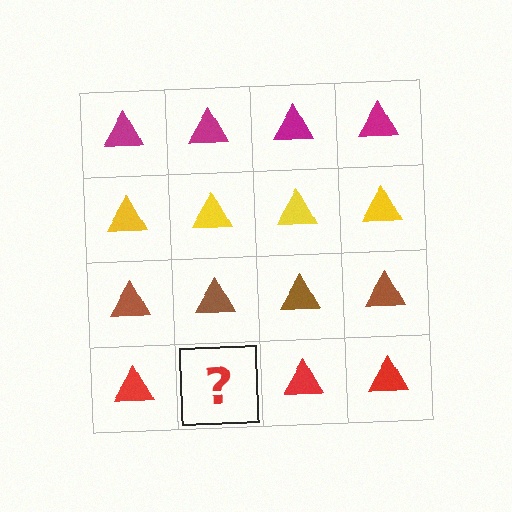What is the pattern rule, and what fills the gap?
The rule is that each row has a consistent color. The gap should be filled with a red triangle.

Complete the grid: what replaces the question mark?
The question mark should be replaced with a red triangle.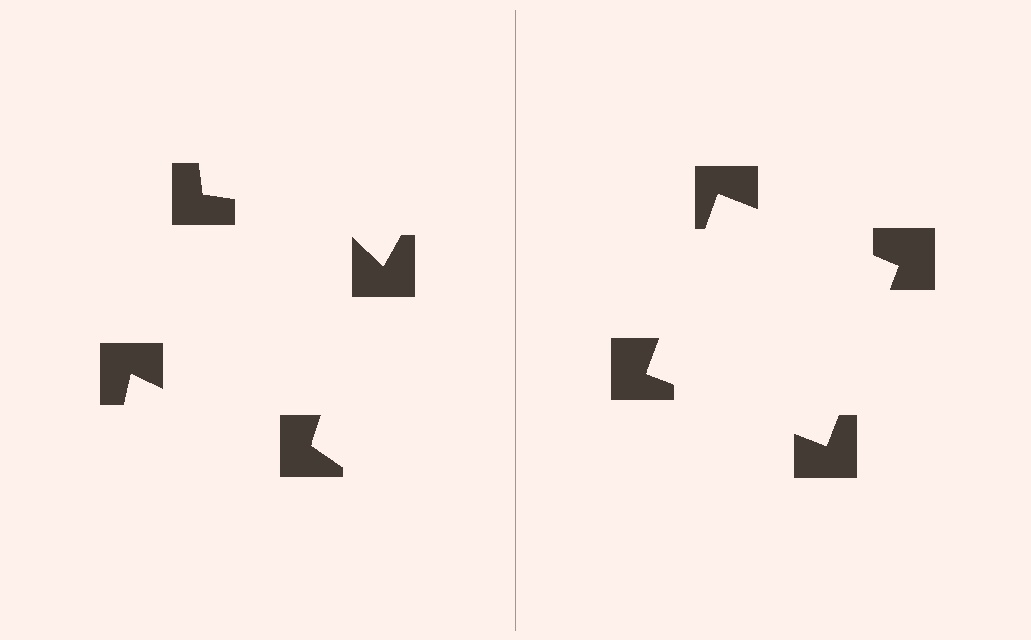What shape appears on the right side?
An illusory square.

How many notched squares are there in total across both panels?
8 — 4 on each side.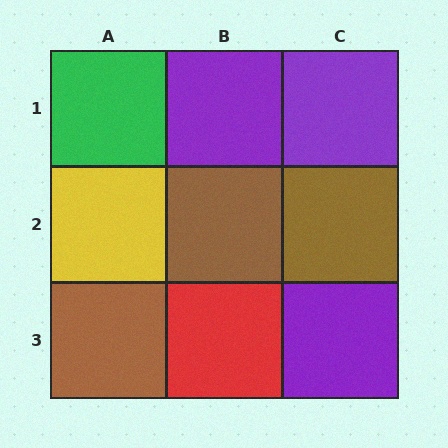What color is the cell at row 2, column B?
Brown.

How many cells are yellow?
1 cell is yellow.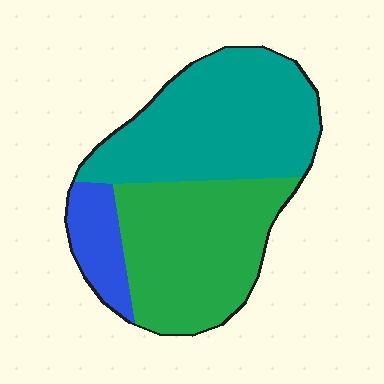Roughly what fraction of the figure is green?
Green takes up about two fifths (2/5) of the figure.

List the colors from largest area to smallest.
From largest to smallest: teal, green, blue.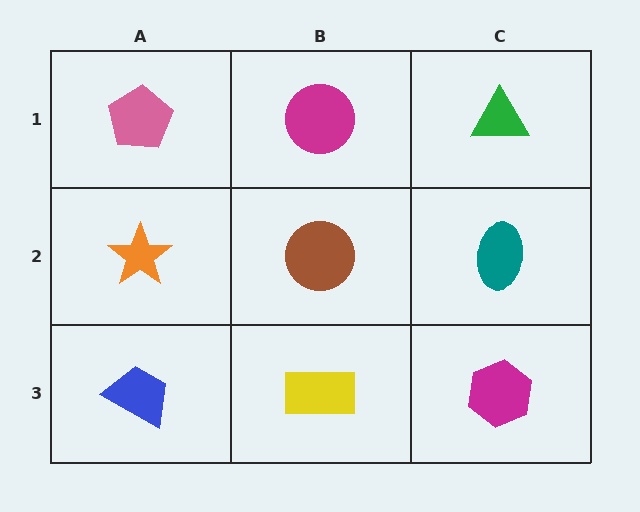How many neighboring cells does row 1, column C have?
2.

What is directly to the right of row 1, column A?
A magenta circle.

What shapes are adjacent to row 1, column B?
A brown circle (row 2, column B), a pink pentagon (row 1, column A), a green triangle (row 1, column C).